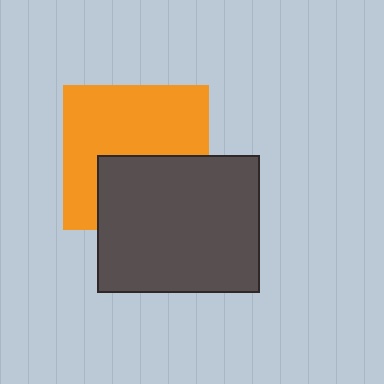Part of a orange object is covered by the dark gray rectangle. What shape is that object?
It is a square.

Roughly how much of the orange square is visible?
About half of it is visible (roughly 61%).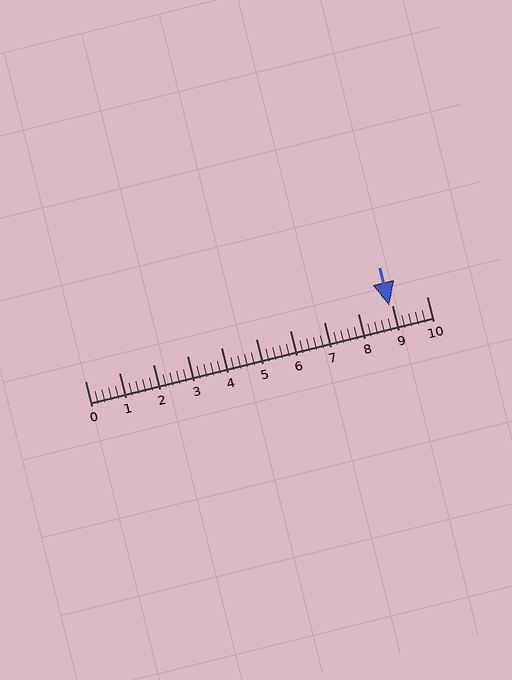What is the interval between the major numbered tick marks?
The major tick marks are spaced 1 units apart.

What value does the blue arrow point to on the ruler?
The blue arrow points to approximately 8.9.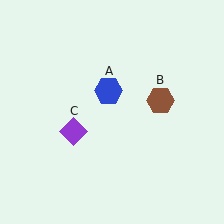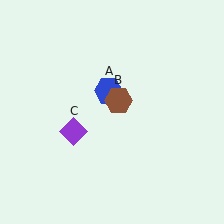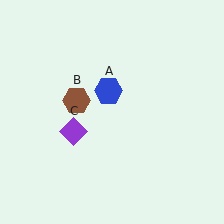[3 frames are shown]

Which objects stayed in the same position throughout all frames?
Blue hexagon (object A) and purple diamond (object C) remained stationary.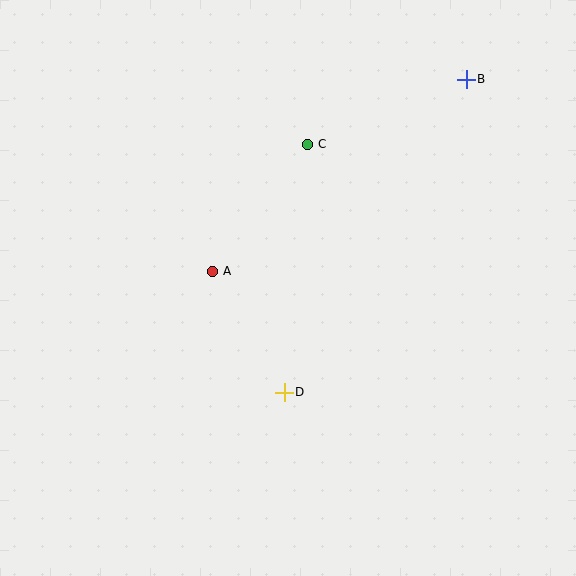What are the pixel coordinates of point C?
Point C is at (307, 144).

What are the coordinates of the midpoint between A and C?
The midpoint between A and C is at (260, 208).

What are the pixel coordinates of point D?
Point D is at (284, 392).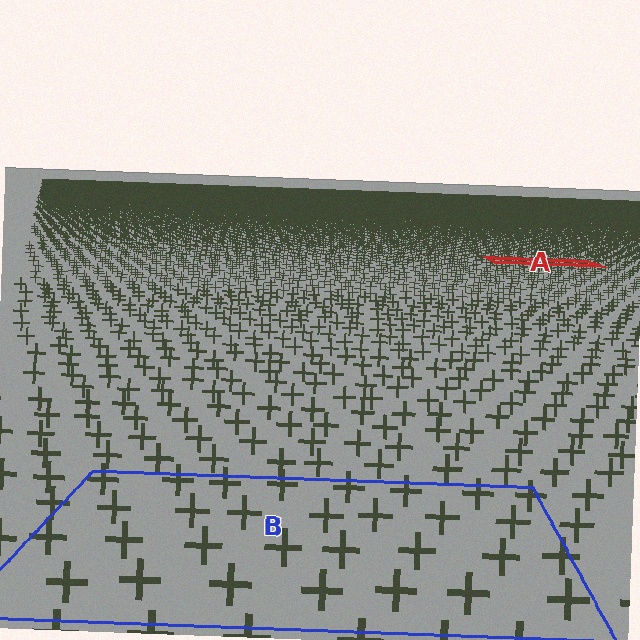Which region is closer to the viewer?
Region B is closer. The texture elements there are larger and more spread out.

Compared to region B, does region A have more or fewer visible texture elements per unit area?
Region A has more texture elements per unit area — they are packed more densely because it is farther away.